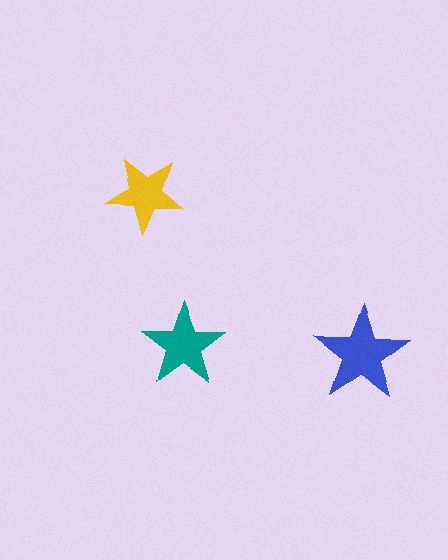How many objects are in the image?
There are 3 objects in the image.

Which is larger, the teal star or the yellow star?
The teal one.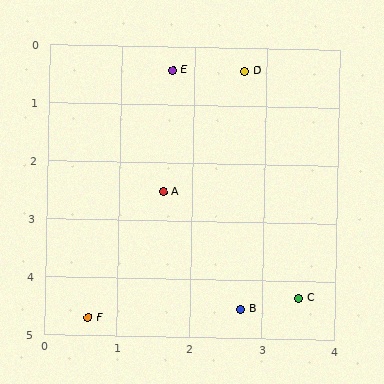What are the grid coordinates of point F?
Point F is at approximately (0.6, 4.7).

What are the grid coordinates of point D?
Point D is at approximately (2.7, 0.4).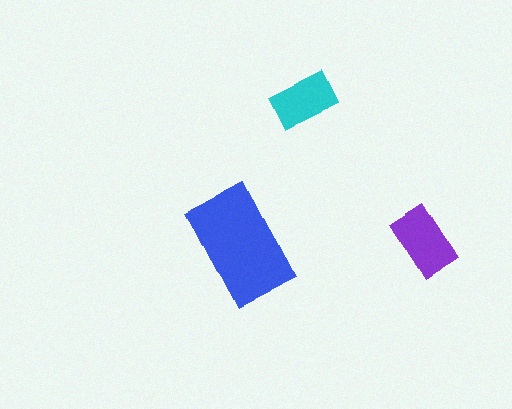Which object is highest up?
The cyan rectangle is topmost.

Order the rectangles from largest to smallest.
the blue one, the purple one, the cyan one.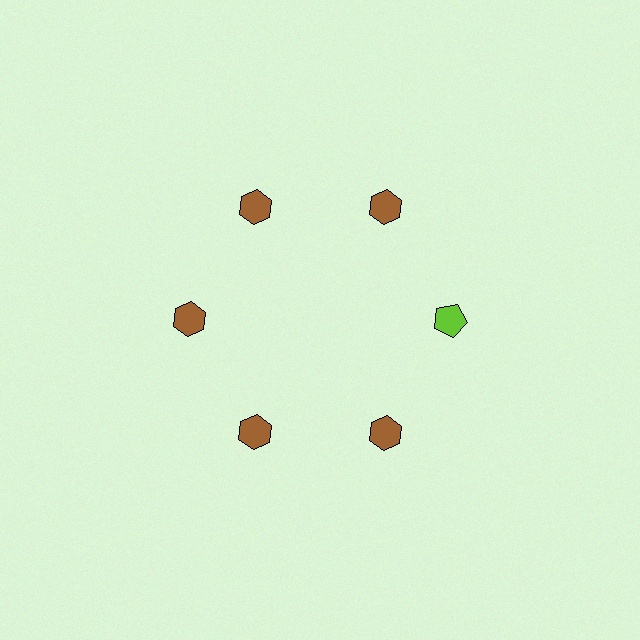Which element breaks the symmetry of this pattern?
The lime pentagon at roughly the 3 o'clock position breaks the symmetry. All other shapes are brown hexagons.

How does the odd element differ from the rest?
It differs in both color (lime instead of brown) and shape (pentagon instead of hexagon).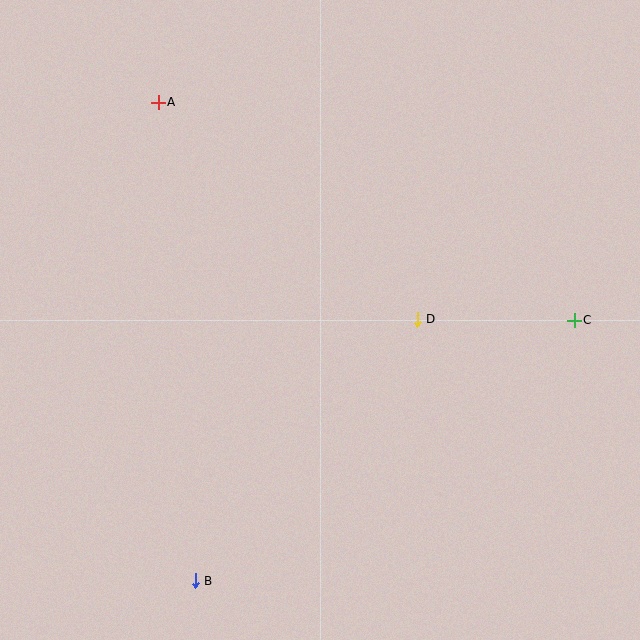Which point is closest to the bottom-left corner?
Point B is closest to the bottom-left corner.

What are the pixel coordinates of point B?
Point B is at (195, 581).